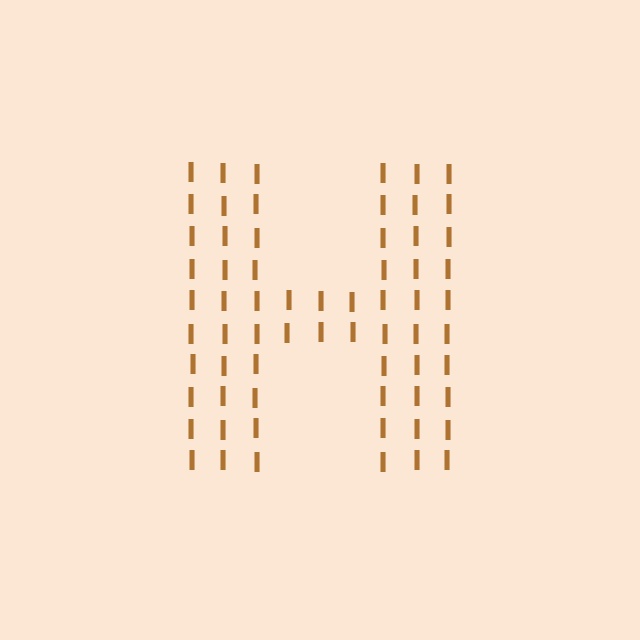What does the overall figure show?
The overall figure shows the letter H.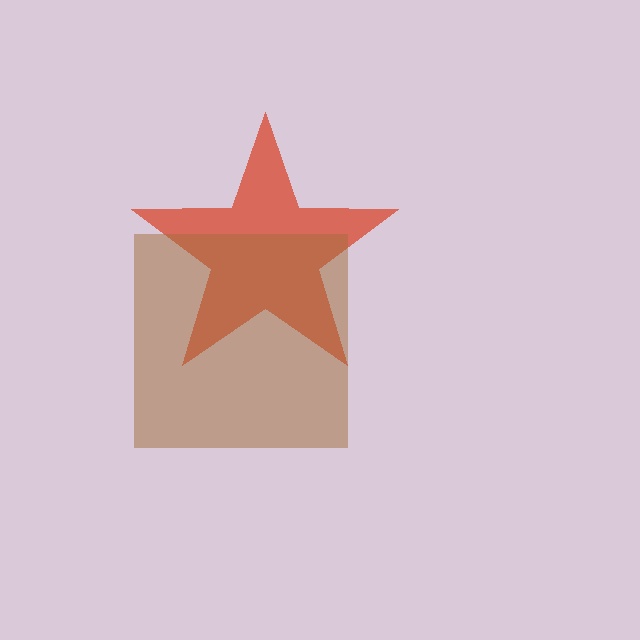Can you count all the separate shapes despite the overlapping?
Yes, there are 2 separate shapes.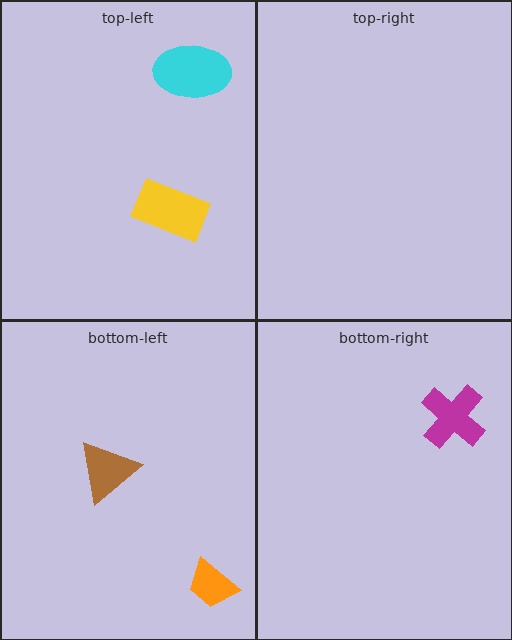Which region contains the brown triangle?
The bottom-left region.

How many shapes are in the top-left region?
2.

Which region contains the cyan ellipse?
The top-left region.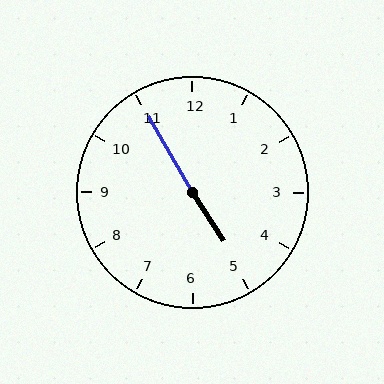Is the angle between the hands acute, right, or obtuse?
It is obtuse.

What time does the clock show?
4:55.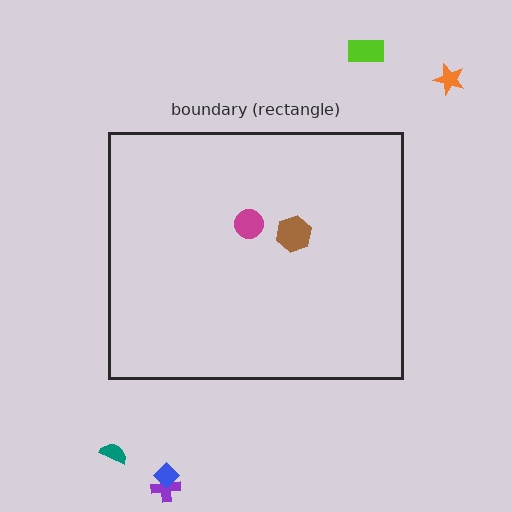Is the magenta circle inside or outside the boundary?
Inside.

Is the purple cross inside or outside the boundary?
Outside.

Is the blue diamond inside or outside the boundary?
Outside.